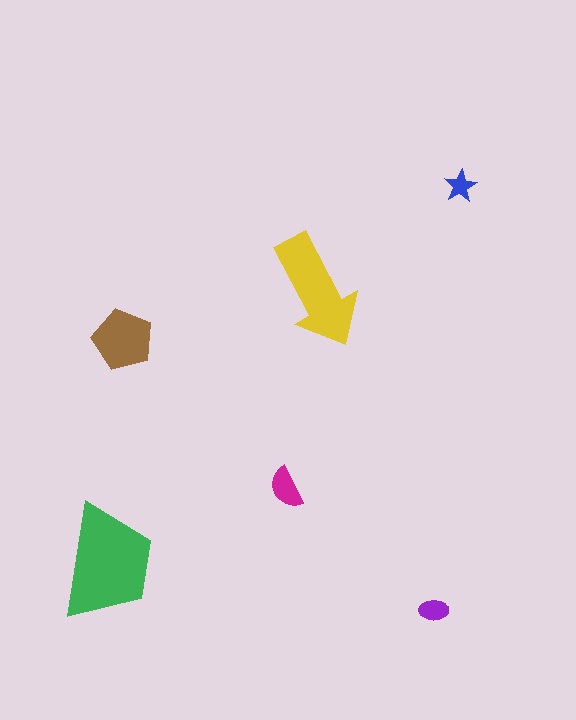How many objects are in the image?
There are 6 objects in the image.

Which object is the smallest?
The blue star.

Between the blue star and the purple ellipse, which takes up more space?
The purple ellipse.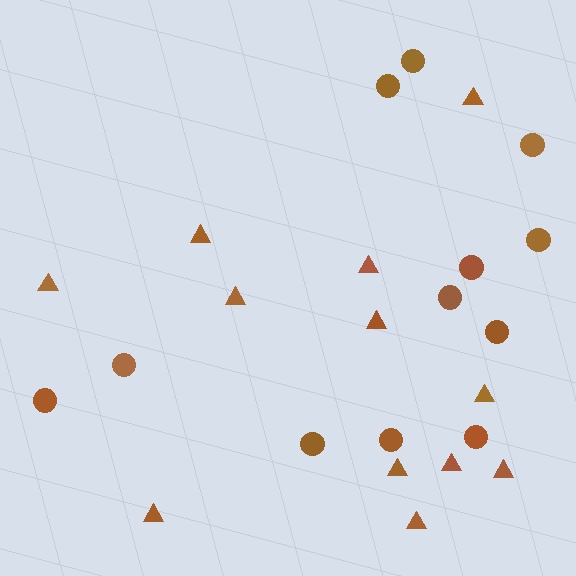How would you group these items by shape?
There are 2 groups: one group of triangles (12) and one group of circles (12).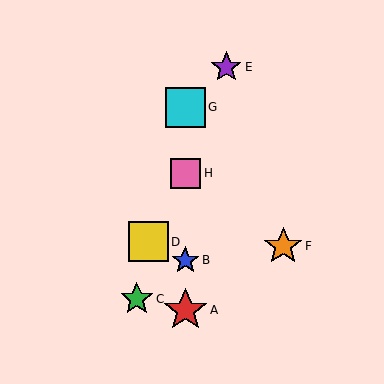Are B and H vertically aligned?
Yes, both are at x≈185.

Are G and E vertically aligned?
No, G is at x≈185 and E is at x≈226.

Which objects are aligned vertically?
Objects A, B, G, H are aligned vertically.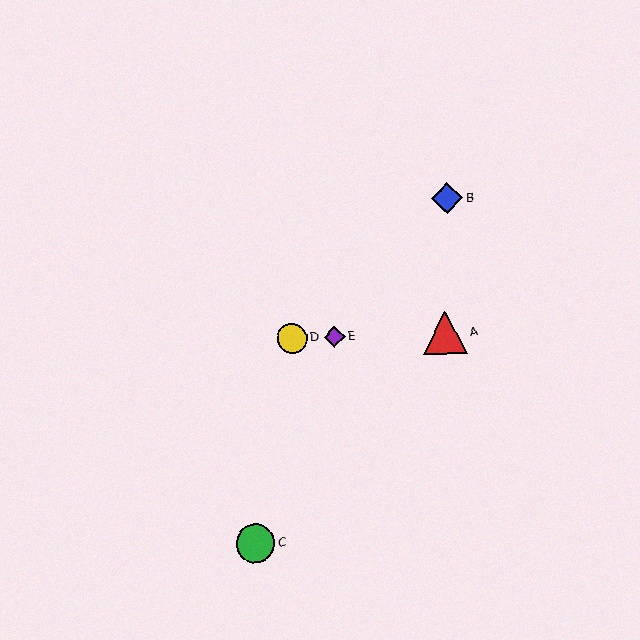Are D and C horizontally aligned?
No, D is at y≈338 and C is at y≈544.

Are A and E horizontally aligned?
Yes, both are at y≈333.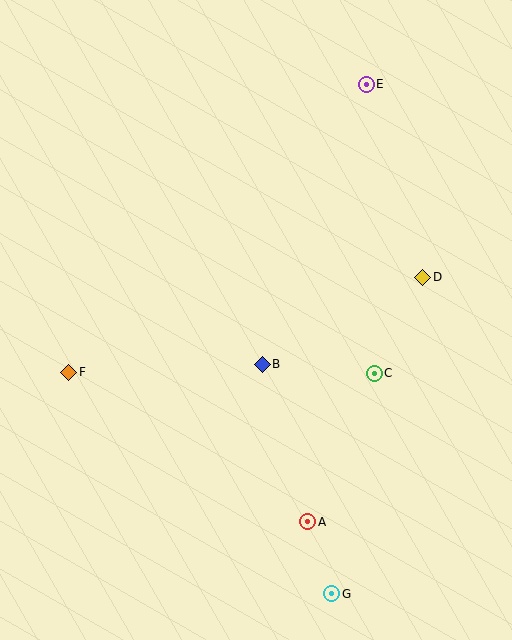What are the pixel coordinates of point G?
Point G is at (332, 594).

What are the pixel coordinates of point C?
Point C is at (374, 374).